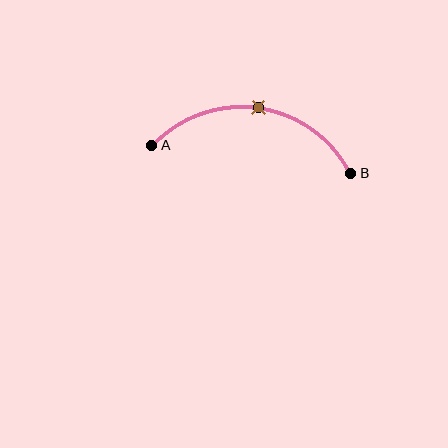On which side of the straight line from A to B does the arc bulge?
The arc bulges above the straight line connecting A and B.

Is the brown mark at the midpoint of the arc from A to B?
Yes. The brown mark lies on the arc at equal arc-length from both A and B — it is the arc midpoint.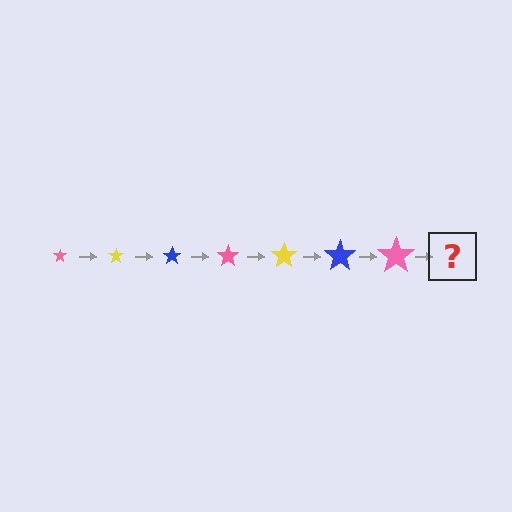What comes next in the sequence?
The next element should be a yellow star, larger than the previous one.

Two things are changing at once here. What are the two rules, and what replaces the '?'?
The two rules are that the star grows larger each step and the color cycles through pink, yellow, and blue. The '?' should be a yellow star, larger than the previous one.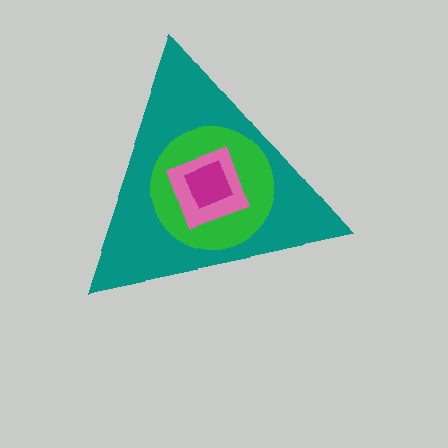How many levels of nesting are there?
4.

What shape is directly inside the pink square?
The magenta diamond.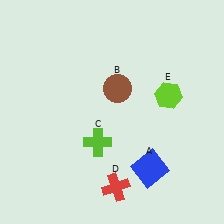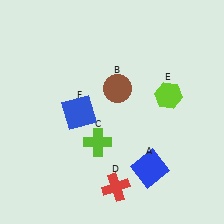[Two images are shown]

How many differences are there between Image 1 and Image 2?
There is 1 difference between the two images.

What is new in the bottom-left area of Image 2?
A blue square (F) was added in the bottom-left area of Image 2.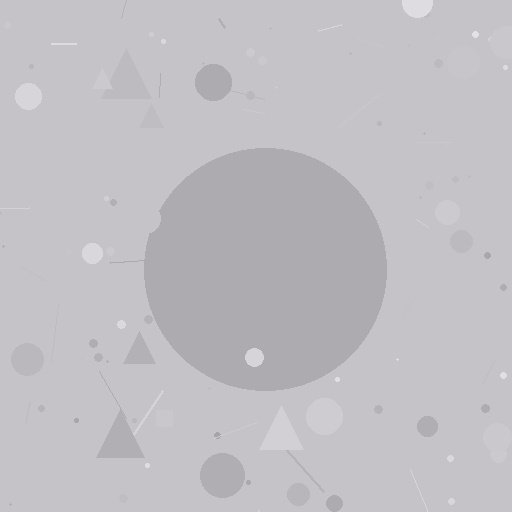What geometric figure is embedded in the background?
A circle is embedded in the background.